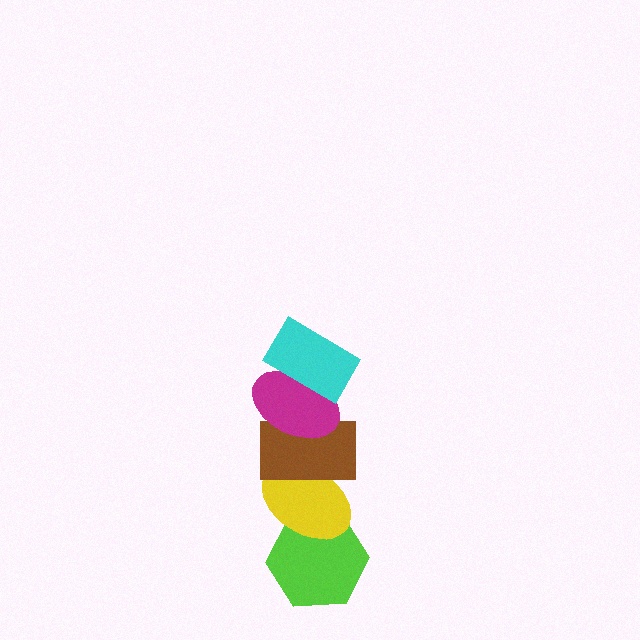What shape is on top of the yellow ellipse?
The brown rectangle is on top of the yellow ellipse.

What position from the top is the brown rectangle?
The brown rectangle is 3rd from the top.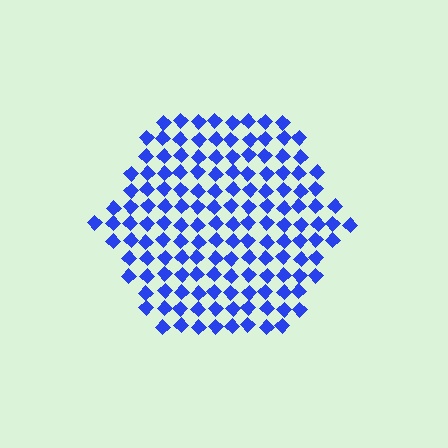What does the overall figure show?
The overall figure shows a hexagon.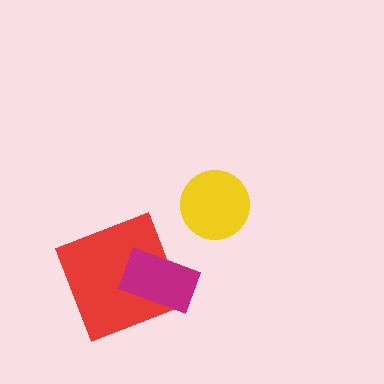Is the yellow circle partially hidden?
No, no other shape covers it.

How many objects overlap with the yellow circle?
0 objects overlap with the yellow circle.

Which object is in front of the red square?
The magenta rectangle is in front of the red square.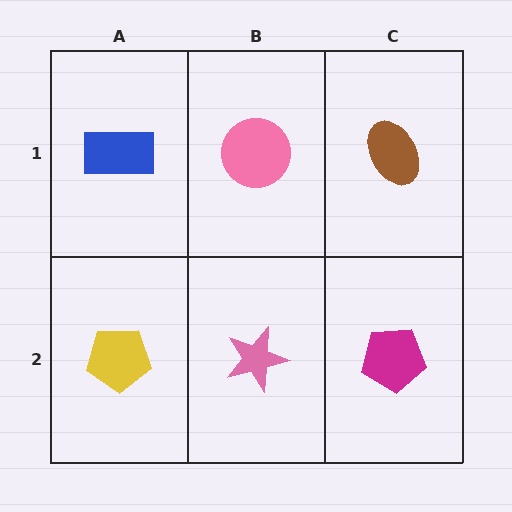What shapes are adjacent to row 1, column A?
A yellow pentagon (row 2, column A), a pink circle (row 1, column B).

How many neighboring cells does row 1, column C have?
2.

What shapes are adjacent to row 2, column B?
A pink circle (row 1, column B), a yellow pentagon (row 2, column A), a magenta pentagon (row 2, column C).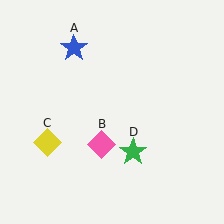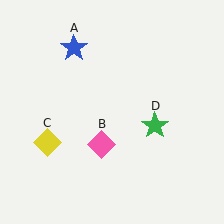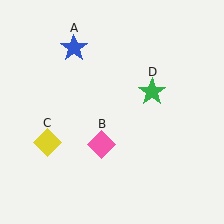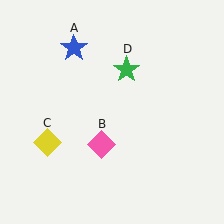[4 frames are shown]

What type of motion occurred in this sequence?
The green star (object D) rotated counterclockwise around the center of the scene.